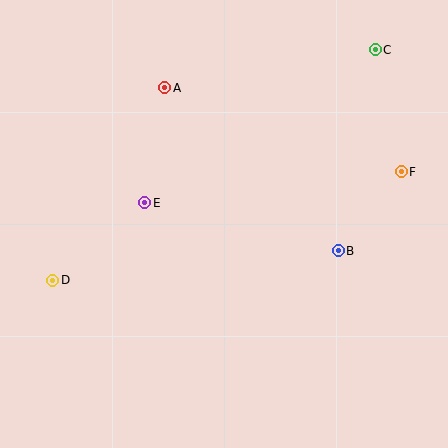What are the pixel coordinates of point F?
Point F is at (401, 172).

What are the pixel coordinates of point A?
Point A is at (165, 88).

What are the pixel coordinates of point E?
Point E is at (145, 203).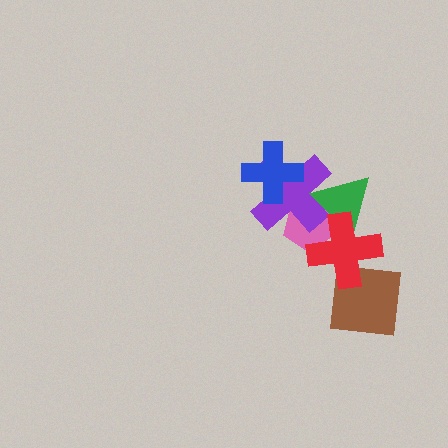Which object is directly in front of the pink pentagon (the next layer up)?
The purple cross is directly in front of the pink pentagon.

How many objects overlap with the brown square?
1 object overlaps with the brown square.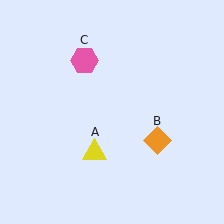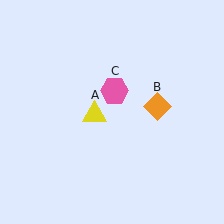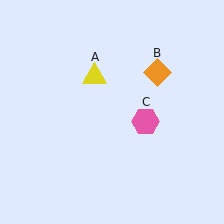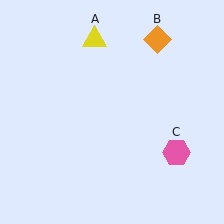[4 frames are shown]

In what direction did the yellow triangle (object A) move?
The yellow triangle (object A) moved up.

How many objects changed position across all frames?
3 objects changed position: yellow triangle (object A), orange diamond (object B), pink hexagon (object C).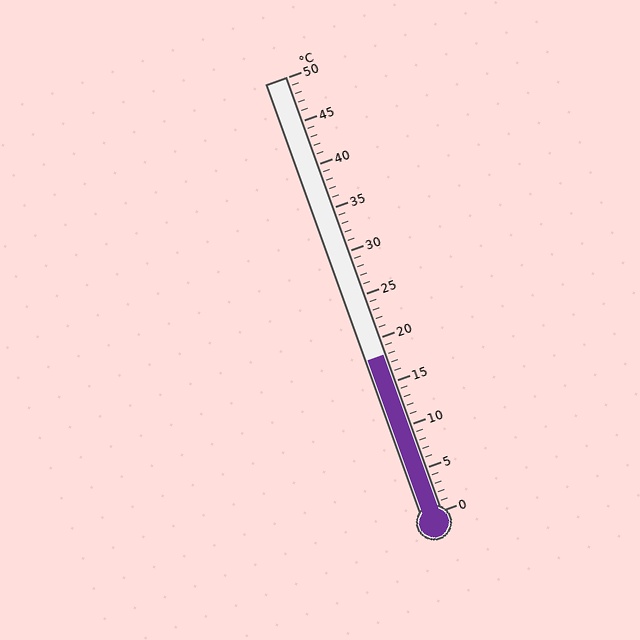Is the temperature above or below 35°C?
The temperature is below 35°C.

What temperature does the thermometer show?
The thermometer shows approximately 18°C.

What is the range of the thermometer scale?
The thermometer scale ranges from 0°C to 50°C.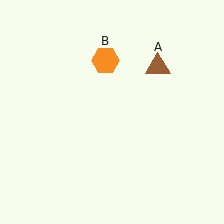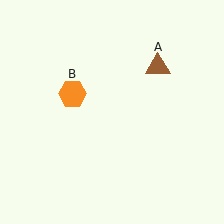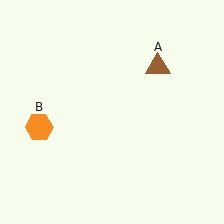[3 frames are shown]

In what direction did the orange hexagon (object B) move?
The orange hexagon (object B) moved down and to the left.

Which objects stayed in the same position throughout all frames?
Brown triangle (object A) remained stationary.